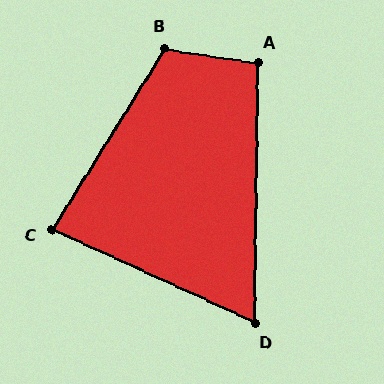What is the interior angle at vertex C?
Approximately 83 degrees (acute).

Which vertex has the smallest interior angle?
D, at approximately 66 degrees.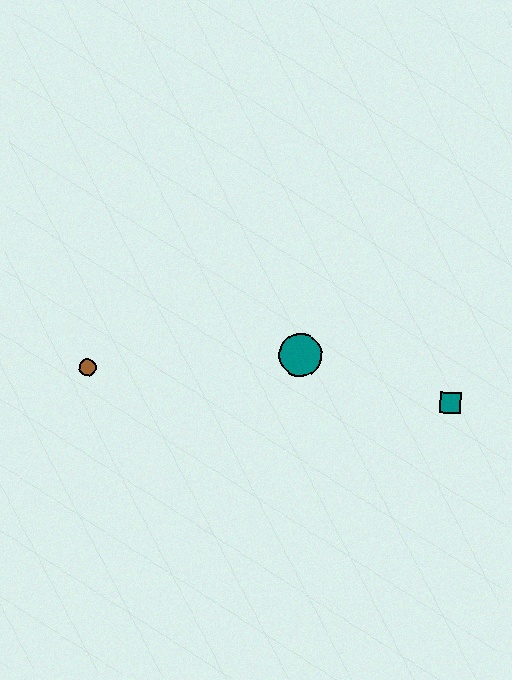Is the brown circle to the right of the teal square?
No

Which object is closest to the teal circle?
The teal square is closest to the teal circle.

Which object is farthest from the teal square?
The brown circle is farthest from the teal square.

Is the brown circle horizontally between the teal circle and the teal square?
No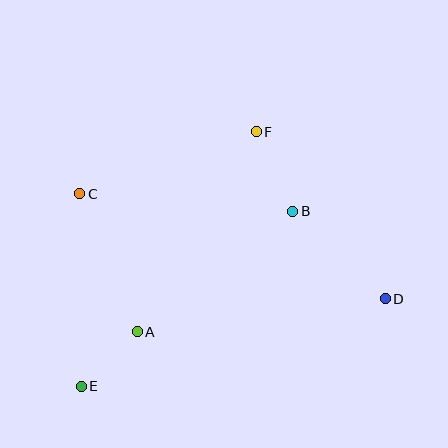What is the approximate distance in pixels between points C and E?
The distance between C and E is approximately 192 pixels.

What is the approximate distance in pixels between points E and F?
The distance between E and F is approximately 309 pixels.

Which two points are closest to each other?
Points A and E are closest to each other.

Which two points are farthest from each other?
Points C and D are farthest from each other.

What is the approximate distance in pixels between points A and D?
The distance between A and D is approximately 250 pixels.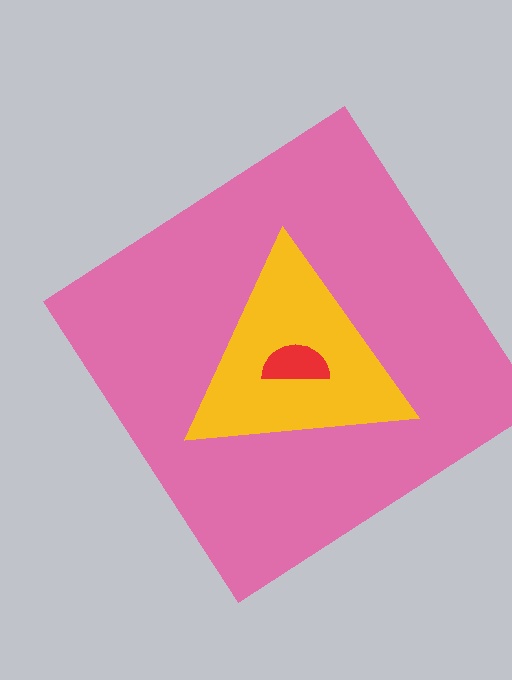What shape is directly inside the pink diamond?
The yellow triangle.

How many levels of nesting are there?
3.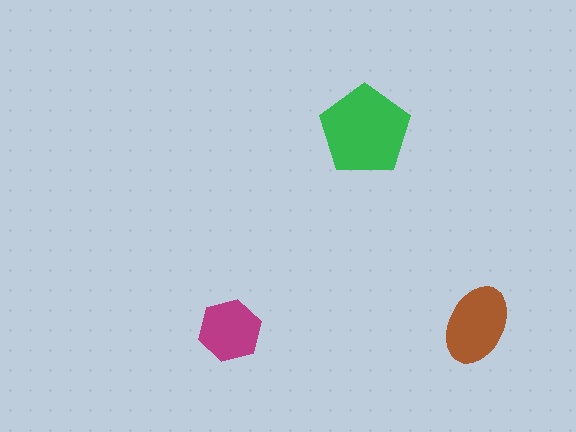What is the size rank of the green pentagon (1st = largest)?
1st.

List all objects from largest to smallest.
The green pentagon, the brown ellipse, the magenta hexagon.